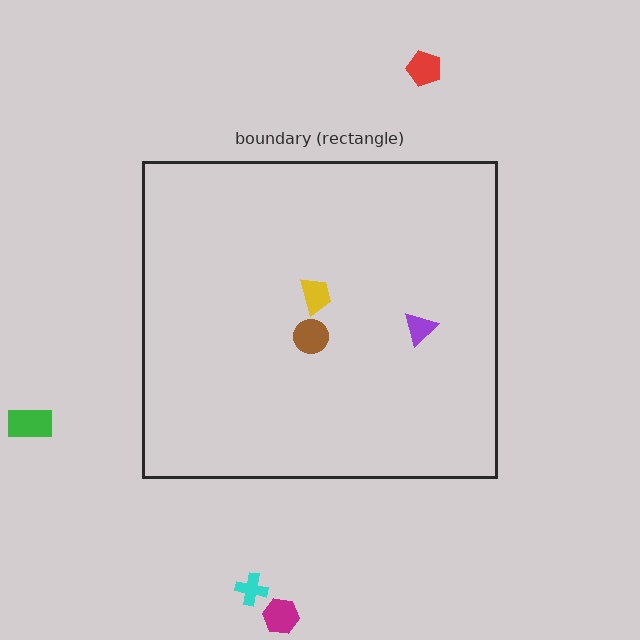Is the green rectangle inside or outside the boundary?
Outside.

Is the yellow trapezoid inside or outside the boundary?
Inside.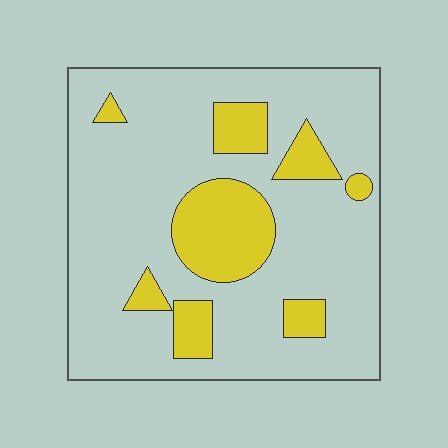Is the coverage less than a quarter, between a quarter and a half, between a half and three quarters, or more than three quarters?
Less than a quarter.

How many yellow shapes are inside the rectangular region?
8.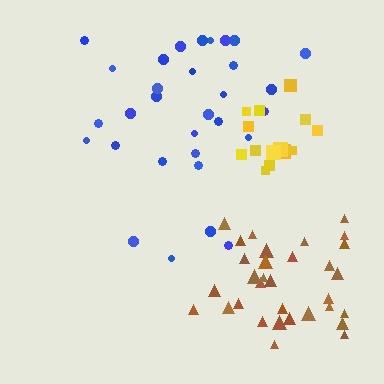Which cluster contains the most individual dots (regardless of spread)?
Blue (33).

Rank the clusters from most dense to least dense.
yellow, brown, blue.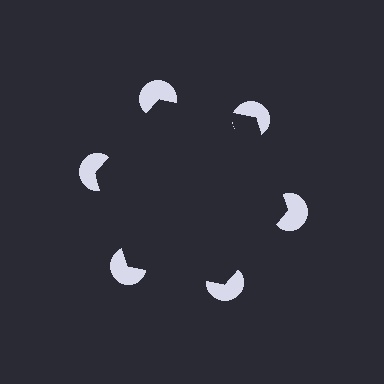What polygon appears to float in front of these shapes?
An illusory hexagon — its edges are inferred from the aligned wedge cuts in the pac-man discs, not physically drawn.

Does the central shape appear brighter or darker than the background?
It typically appears slightly darker than the background, even though no actual brightness change is drawn.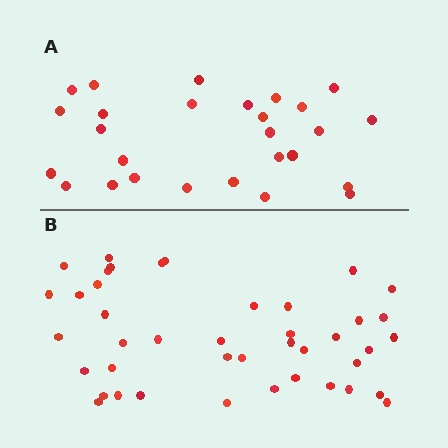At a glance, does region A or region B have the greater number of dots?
Region B (the bottom region) has more dots.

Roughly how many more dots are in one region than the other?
Region B has approximately 15 more dots than region A.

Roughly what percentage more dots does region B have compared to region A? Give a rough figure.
About 55% more.